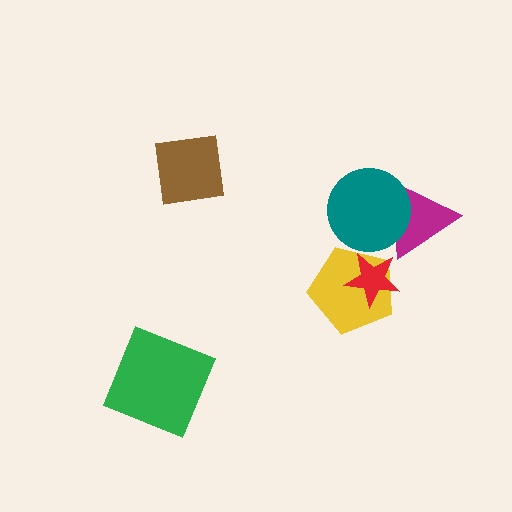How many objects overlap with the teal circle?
1 object overlaps with the teal circle.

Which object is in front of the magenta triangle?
The teal circle is in front of the magenta triangle.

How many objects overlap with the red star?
1 object overlaps with the red star.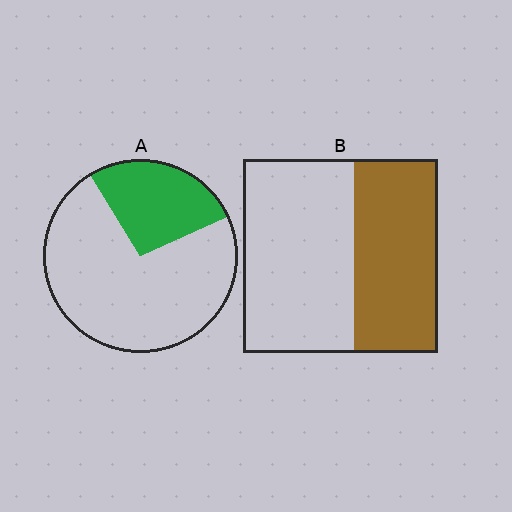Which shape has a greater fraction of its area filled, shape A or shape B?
Shape B.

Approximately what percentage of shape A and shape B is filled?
A is approximately 25% and B is approximately 45%.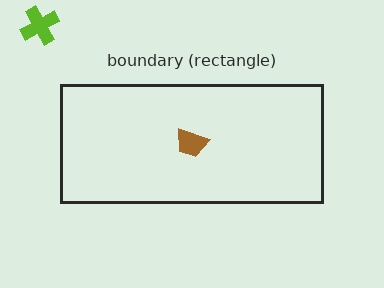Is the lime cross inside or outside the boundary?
Outside.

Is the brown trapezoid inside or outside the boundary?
Inside.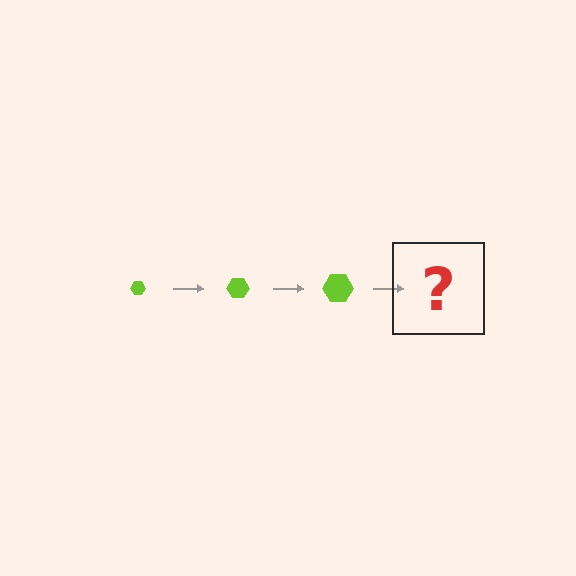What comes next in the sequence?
The next element should be a lime hexagon, larger than the previous one.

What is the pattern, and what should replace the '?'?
The pattern is that the hexagon gets progressively larger each step. The '?' should be a lime hexagon, larger than the previous one.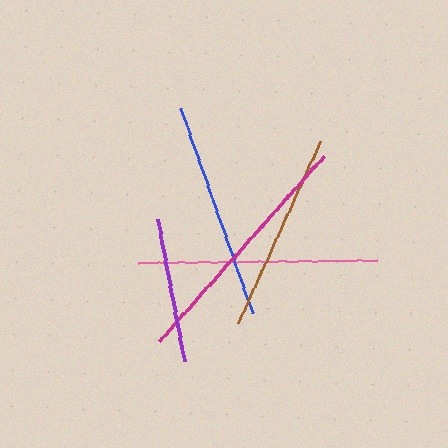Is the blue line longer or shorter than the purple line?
The blue line is longer than the purple line.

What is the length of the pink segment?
The pink segment is approximately 239 pixels long.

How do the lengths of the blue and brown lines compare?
The blue and brown lines are approximately the same length.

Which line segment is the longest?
The magenta line is the longest at approximately 247 pixels.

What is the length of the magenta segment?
The magenta segment is approximately 247 pixels long.